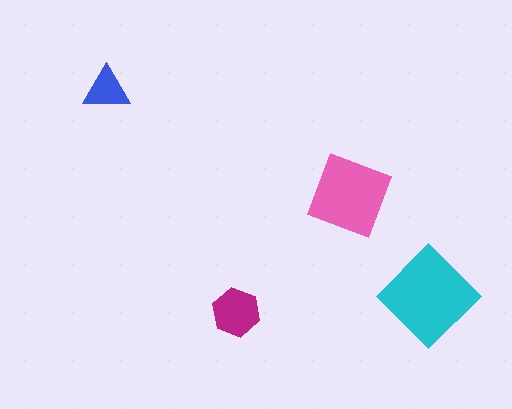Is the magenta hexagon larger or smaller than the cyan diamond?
Smaller.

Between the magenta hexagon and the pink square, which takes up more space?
The pink square.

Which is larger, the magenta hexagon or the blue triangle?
The magenta hexagon.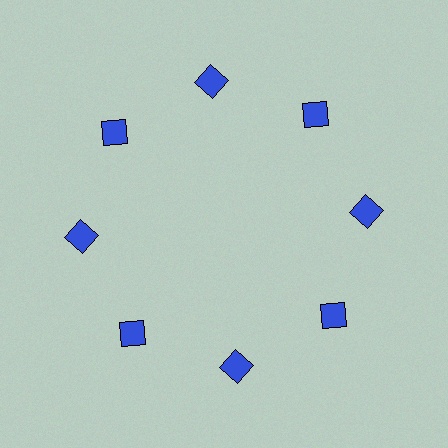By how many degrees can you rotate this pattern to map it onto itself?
The pattern maps onto itself every 45 degrees of rotation.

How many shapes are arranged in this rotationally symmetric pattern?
There are 8 shapes, arranged in 8 groups of 1.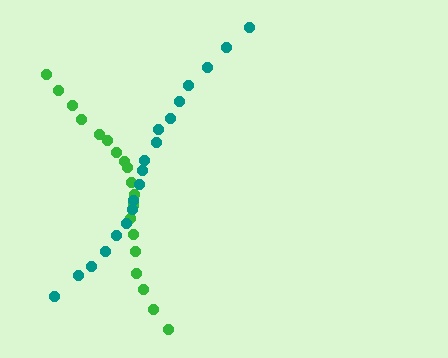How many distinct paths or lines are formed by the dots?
There are 2 distinct paths.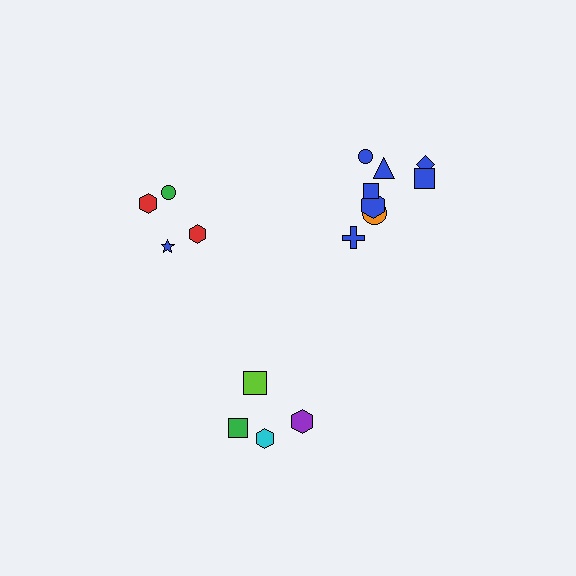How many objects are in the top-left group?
There are 4 objects.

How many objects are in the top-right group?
There are 8 objects.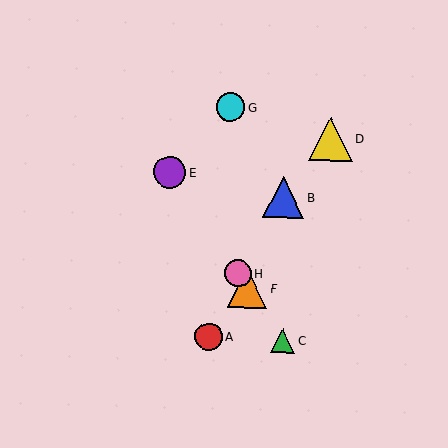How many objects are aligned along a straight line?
4 objects (C, E, F, H) are aligned along a straight line.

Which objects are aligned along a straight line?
Objects C, E, F, H are aligned along a straight line.